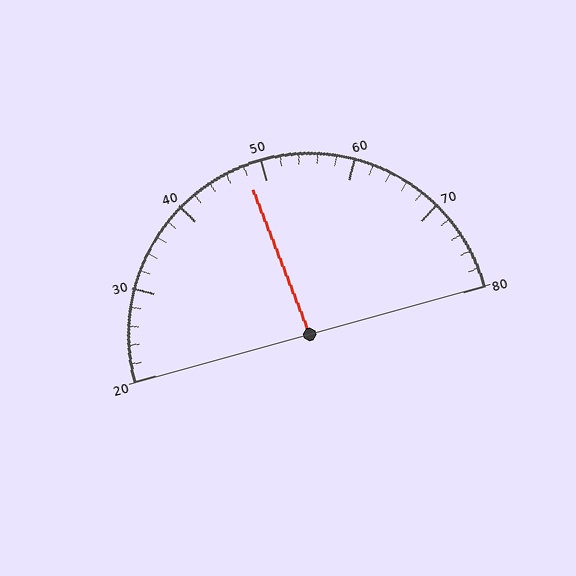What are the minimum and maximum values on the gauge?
The gauge ranges from 20 to 80.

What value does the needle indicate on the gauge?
The needle indicates approximately 48.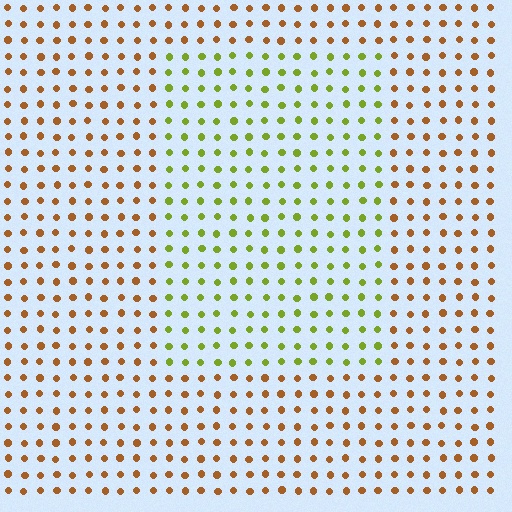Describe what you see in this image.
The image is filled with small brown elements in a uniform arrangement. A rectangle-shaped region is visible where the elements are tinted to a slightly different hue, forming a subtle color boundary.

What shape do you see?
I see a rectangle.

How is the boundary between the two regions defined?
The boundary is defined purely by a slight shift in hue (about 54 degrees). Spacing, size, and orientation are identical on both sides.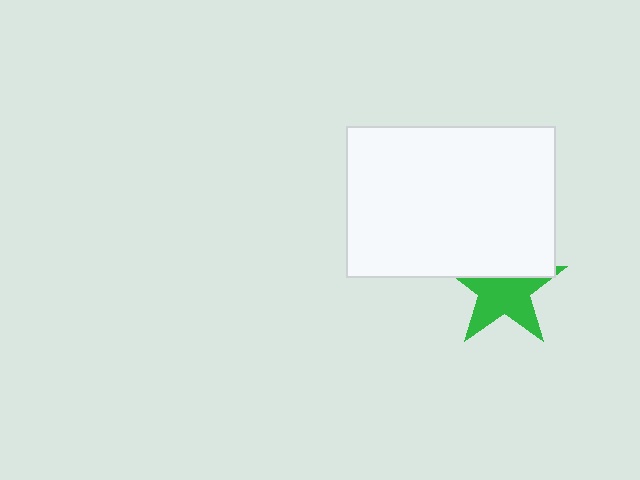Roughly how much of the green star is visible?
About half of it is visible (roughly 62%).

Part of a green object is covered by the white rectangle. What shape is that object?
It is a star.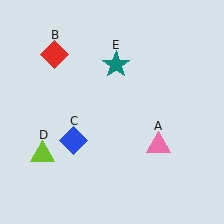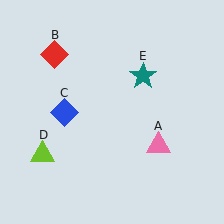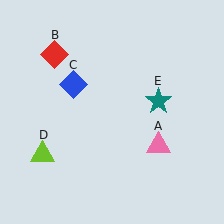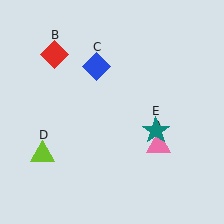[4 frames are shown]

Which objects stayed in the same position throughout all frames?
Pink triangle (object A) and red diamond (object B) and lime triangle (object D) remained stationary.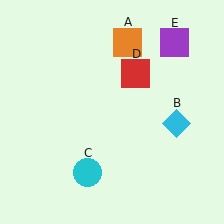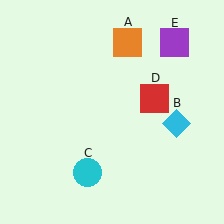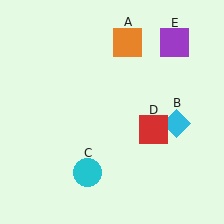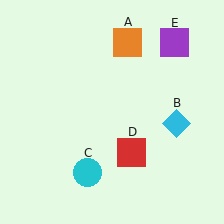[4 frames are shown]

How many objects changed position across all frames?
1 object changed position: red square (object D).